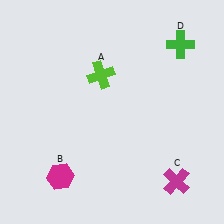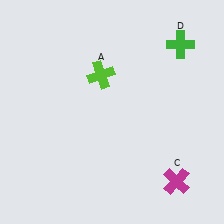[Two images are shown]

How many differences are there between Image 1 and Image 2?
There is 1 difference between the two images.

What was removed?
The magenta hexagon (B) was removed in Image 2.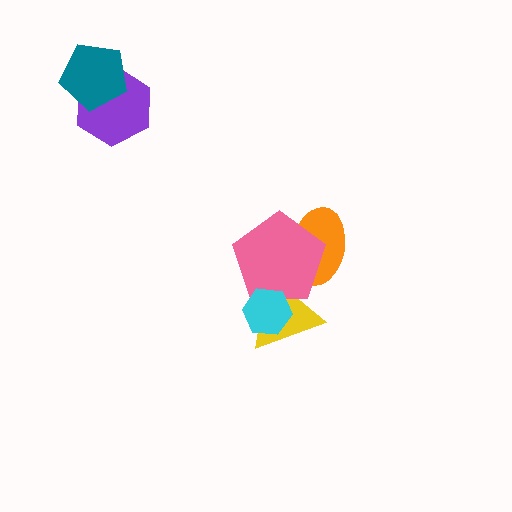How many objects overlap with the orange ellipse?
1 object overlaps with the orange ellipse.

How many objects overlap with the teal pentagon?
1 object overlaps with the teal pentagon.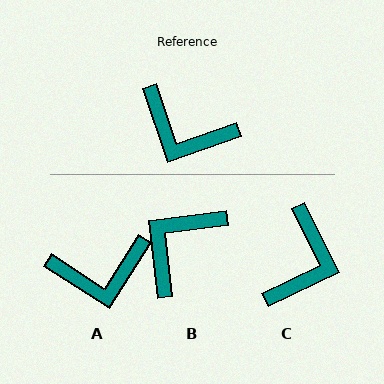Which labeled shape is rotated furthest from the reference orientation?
B, about 102 degrees away.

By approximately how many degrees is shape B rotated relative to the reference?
Approximately 102 degrees clockwise.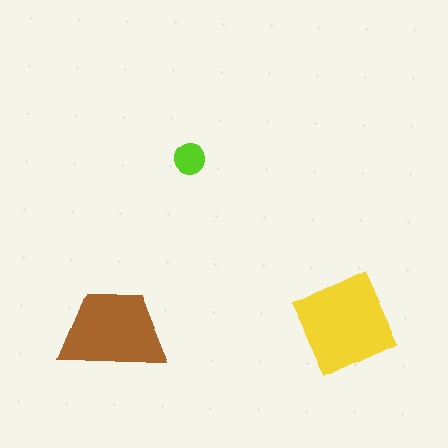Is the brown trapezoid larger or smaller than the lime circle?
Larger.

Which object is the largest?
The yellow square.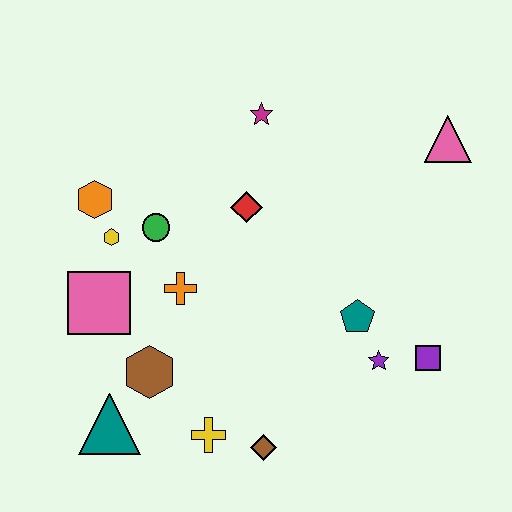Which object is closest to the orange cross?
The green circle is closest to the orange cross.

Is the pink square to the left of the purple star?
Yes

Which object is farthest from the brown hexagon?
The pink triangle is farthest from the brown hexagon.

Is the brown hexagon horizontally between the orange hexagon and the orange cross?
Yes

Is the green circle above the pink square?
Yes